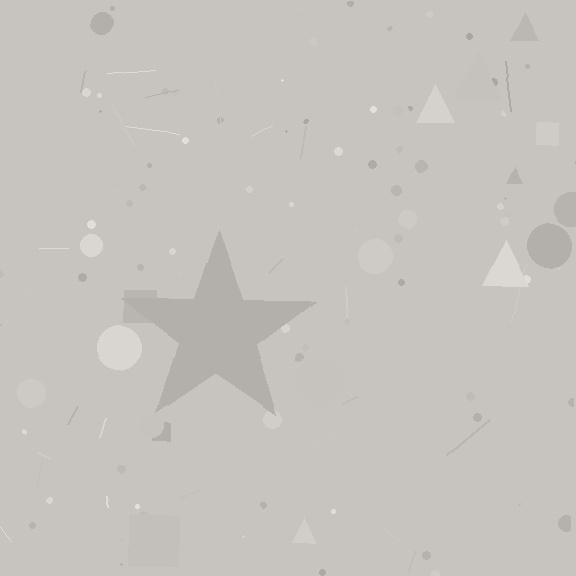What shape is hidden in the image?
A star is hidden in the image.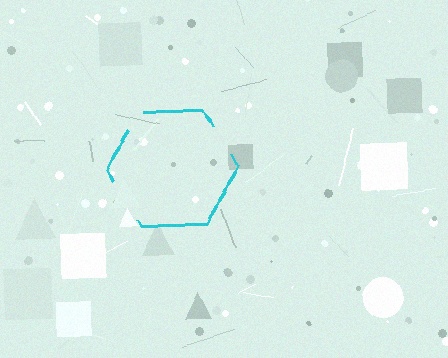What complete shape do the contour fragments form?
The contour fragments form a hexagon.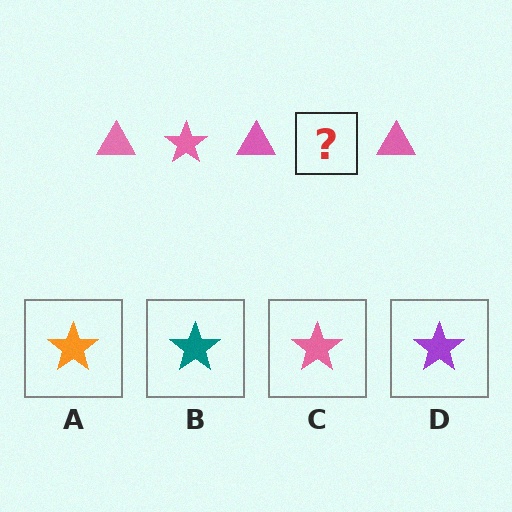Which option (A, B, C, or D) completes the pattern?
C.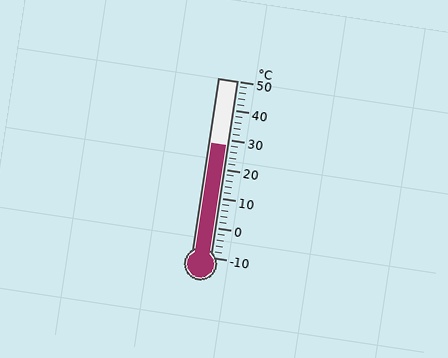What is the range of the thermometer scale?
The thermometer scale ranges from -10°C to 50°C.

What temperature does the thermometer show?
The thermometer shows approximately 28°C.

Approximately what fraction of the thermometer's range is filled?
The thermometer is filled to approximately 65% of its range.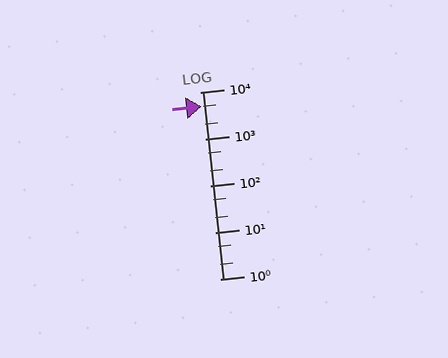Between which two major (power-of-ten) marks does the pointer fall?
The pointer is between 1000 and 10000.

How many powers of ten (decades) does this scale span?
The scale spans 4 decades, from 1 to 10000.